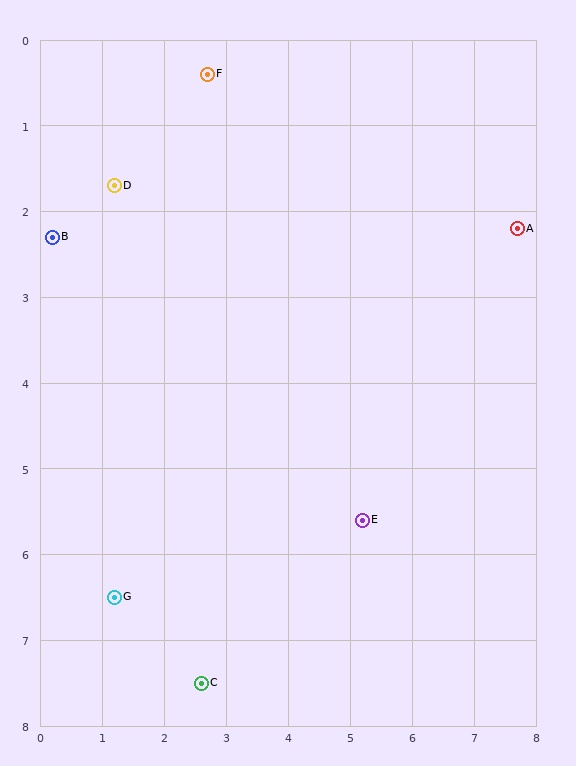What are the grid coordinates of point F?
Point F is at approximately (2.7, 0.4).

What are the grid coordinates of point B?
Point B is at approximately (0.2, 2.3).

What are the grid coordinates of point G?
Point G is at approximately (1.2, 6.5).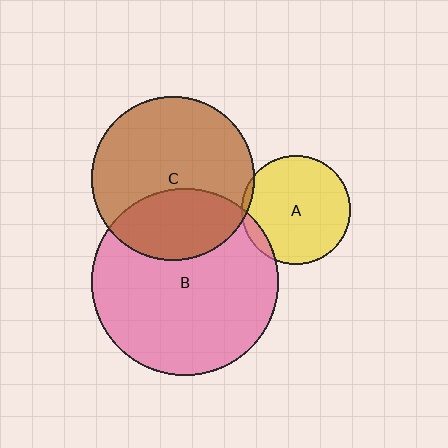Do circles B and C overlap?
Yes.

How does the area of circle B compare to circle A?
Approximately 2.9 times.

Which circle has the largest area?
Circle B (pink).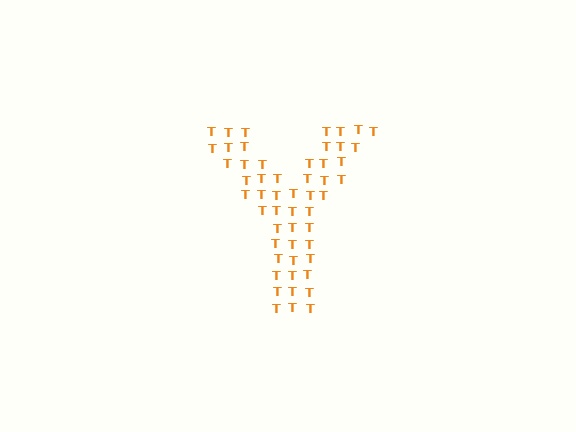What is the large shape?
The large shape is the letter Y.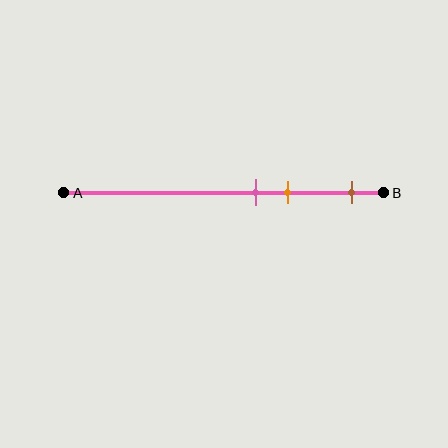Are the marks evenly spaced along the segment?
No, the marks are not evenly spaced.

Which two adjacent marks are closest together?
The pink and orange marks are the closest adjacent pair.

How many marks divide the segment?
There are 3 marks dividing the segment.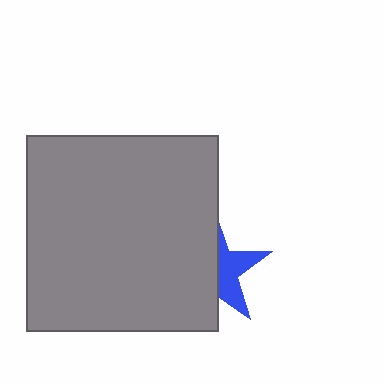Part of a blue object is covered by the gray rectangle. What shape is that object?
It is a star.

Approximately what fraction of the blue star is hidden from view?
Roughly 59% of the blue star is hidden behind the gray rectangle.